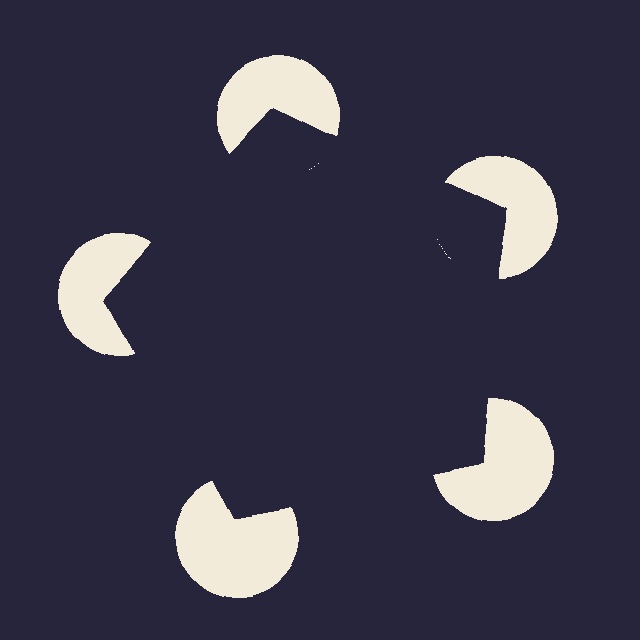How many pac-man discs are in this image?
There are 5 — one at each vertex of the illusory pentagon.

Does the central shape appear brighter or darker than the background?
It typically appears slightly darker than the background, even though no actual brightness change is drawn.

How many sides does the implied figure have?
5 sides.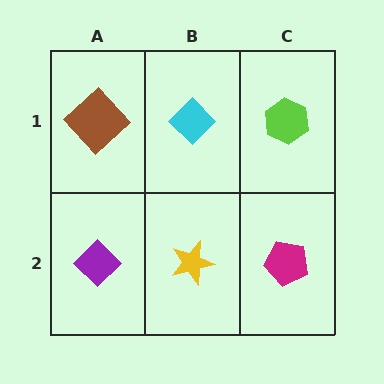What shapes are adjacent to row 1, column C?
A magenta pentagon (row 2, column C), a cyan diamond (row 1, column B).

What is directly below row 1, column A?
A purple diamond.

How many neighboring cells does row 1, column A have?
2.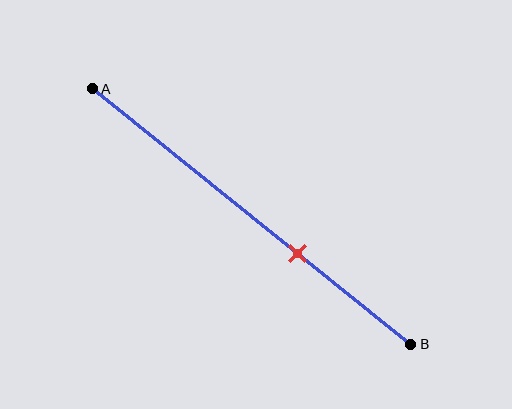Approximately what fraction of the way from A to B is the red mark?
The red mark is approximately 65% of the way from A to B.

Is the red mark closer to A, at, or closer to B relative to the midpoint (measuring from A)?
The red mark is closer to point B than the midpoint of segment AB.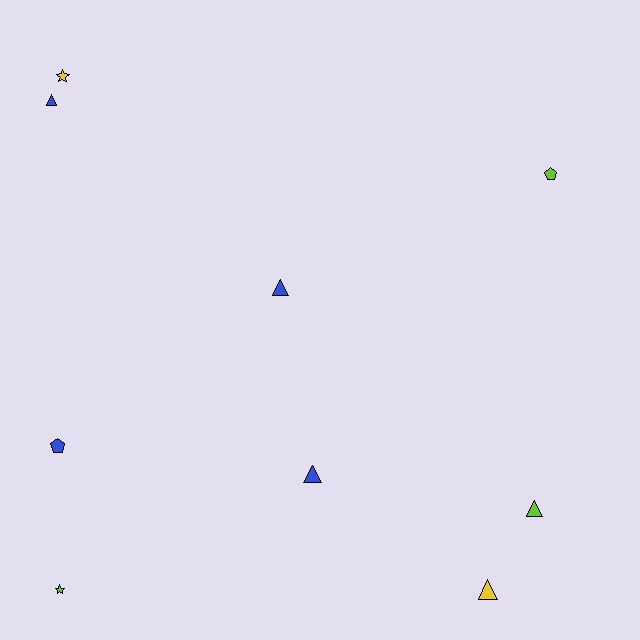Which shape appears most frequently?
Triangle, with 5 objects.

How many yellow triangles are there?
There is 1 yellow triangle.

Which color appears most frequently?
Blue, with 4 objects.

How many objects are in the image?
There are 9 objects.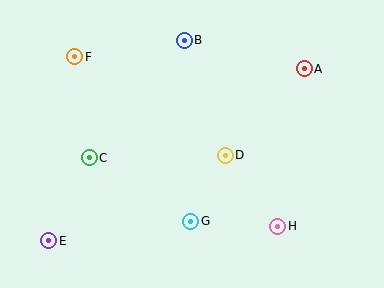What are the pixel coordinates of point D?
Point D is at (225, 155).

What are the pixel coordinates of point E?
Point E is at (49, 241).